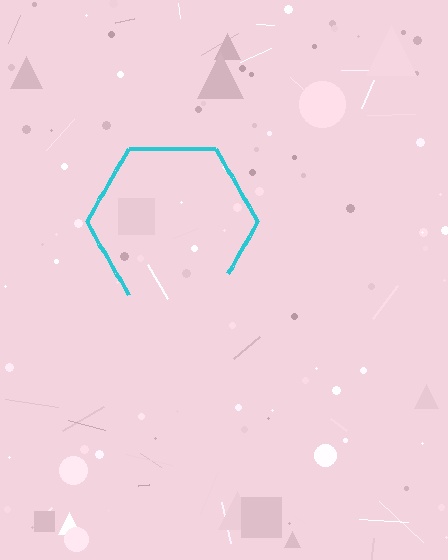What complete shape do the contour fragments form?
The contour fragments form a hexagon.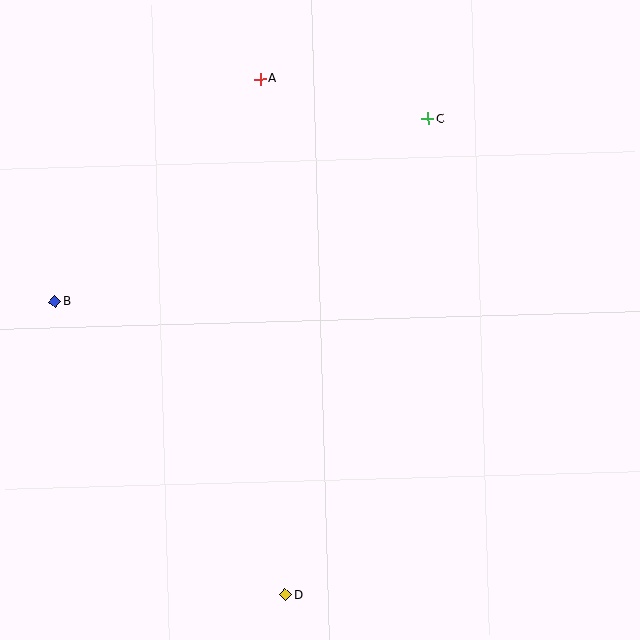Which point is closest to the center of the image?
Point C at (428, 119) is closest to the center.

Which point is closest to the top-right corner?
Point C is closest to the top-right corner.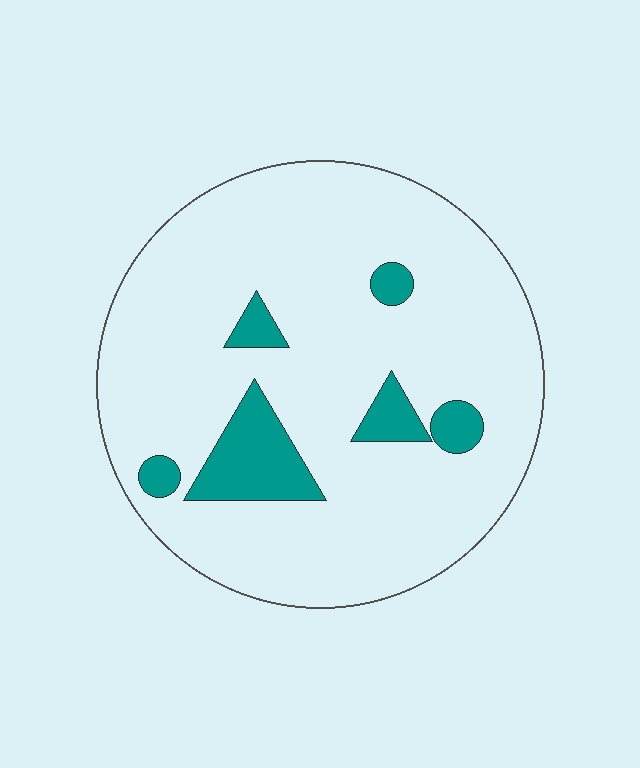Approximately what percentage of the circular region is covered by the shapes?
Approximately 10%.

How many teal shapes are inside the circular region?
6.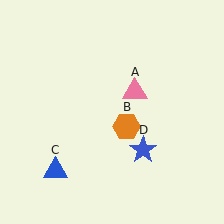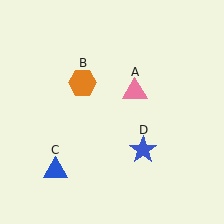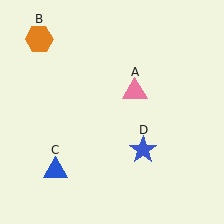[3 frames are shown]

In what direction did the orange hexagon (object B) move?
The orange hexagon (object B) moved up and to the left.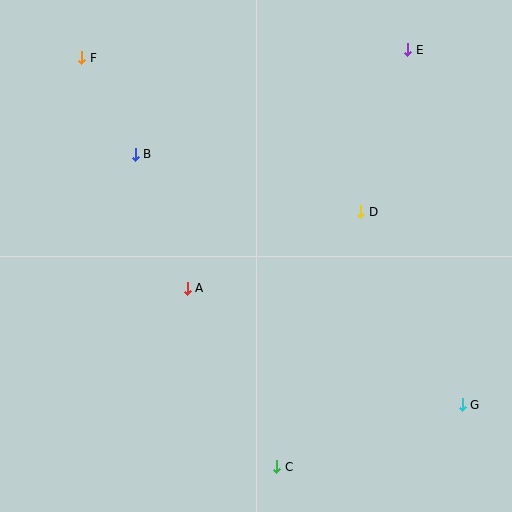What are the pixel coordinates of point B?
Point B is at (135, 154).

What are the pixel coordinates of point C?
Point C is at (277, 467).